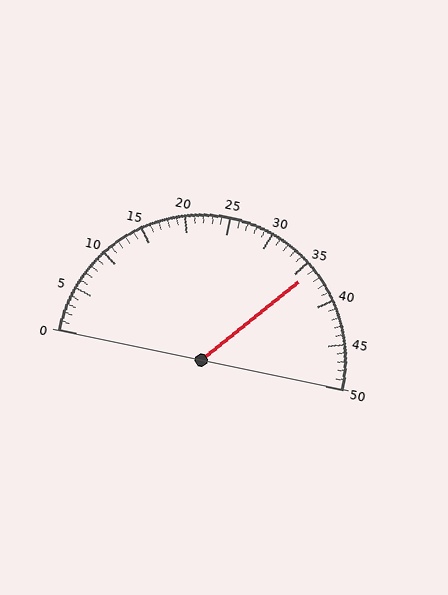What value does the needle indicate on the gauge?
The needle indicates approximately 36.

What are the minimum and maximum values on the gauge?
The gauge ranges from 0 to 50.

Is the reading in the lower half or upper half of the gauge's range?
The reading is in the upper half of the range (0 to 50).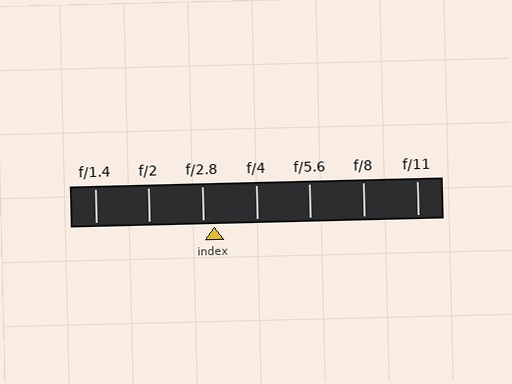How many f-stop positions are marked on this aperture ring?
There are 7 f-stop positions marked.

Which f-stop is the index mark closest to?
The index mark is closest to f/2.8.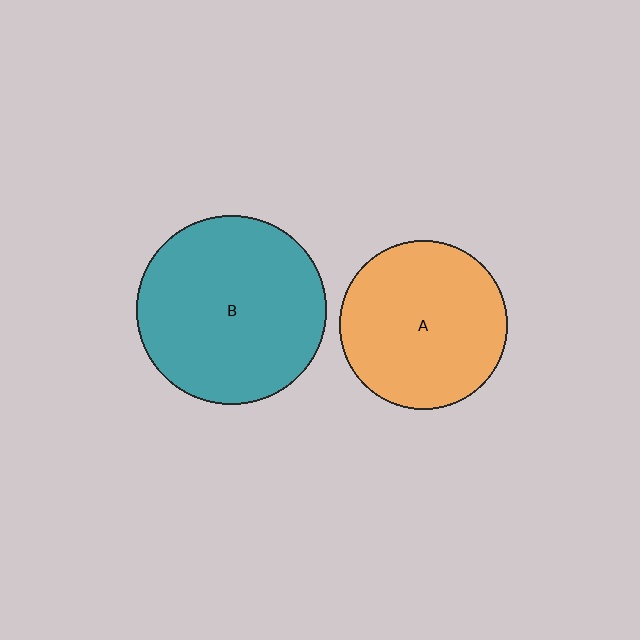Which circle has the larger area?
Circle B (teal).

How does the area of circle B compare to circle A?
Approximately 1.3 times.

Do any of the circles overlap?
No, none of the circles overlap.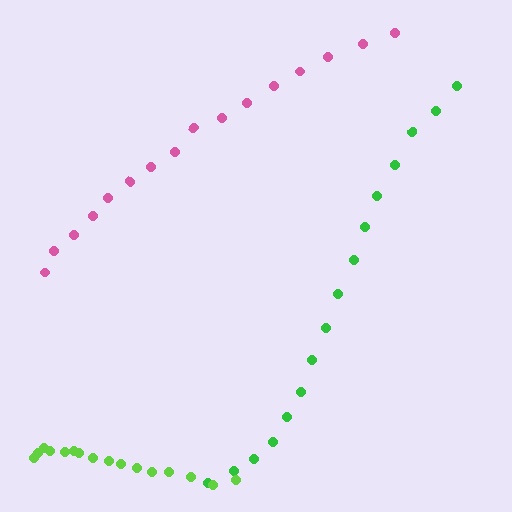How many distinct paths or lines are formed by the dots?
There are 3 distinct paths.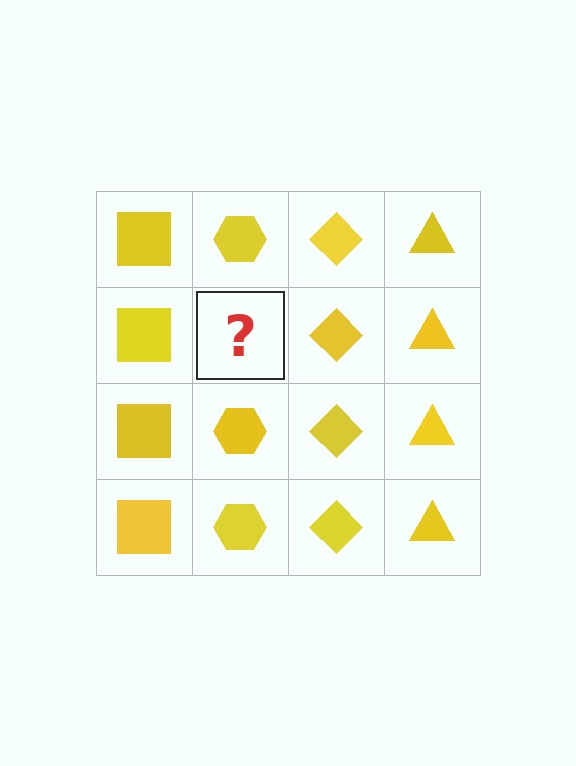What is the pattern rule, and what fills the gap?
The rule is that each column has a consistent shape. The gap should be filled with a yellow hexagon.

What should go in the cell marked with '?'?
The missing cell should contain a yellow hexagon.